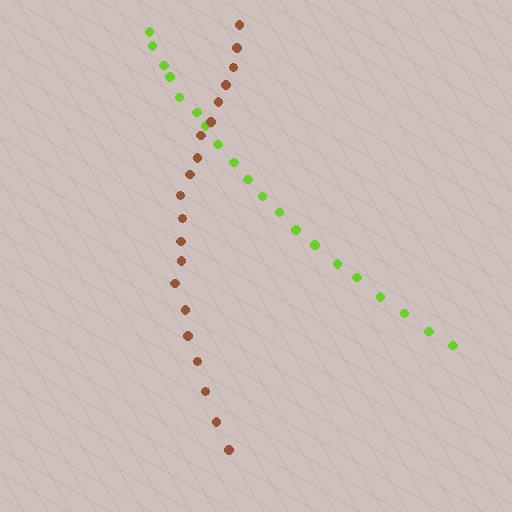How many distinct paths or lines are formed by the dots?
There are 2 distinct paths.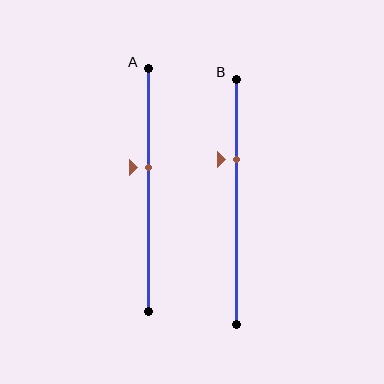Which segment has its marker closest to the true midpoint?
Segment A has its marker closest to the true midpoint.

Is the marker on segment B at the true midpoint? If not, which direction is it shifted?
No, the marker on segment B is shifted upward by about 17% of the segment length.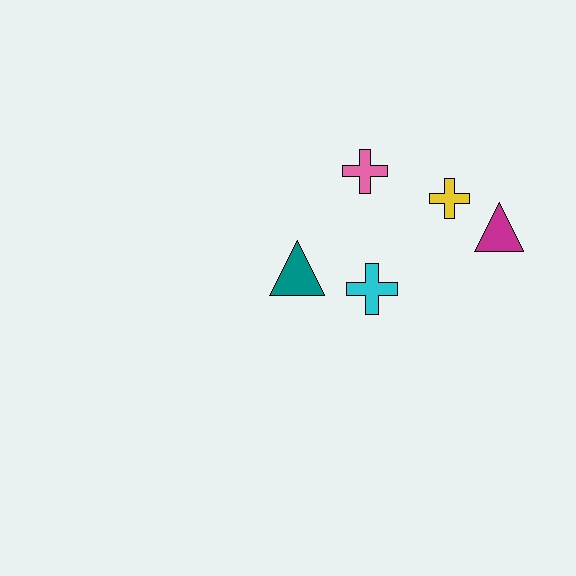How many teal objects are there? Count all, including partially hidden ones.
There is 1 teal object.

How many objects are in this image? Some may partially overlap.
There are 5 objects.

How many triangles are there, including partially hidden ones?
There are 2 triangles.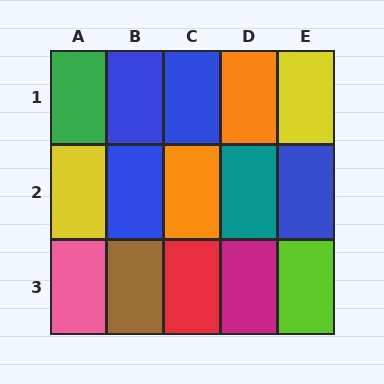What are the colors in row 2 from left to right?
Yellow, blue, orange, teal, blue.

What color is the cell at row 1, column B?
Blue.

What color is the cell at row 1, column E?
Yellow.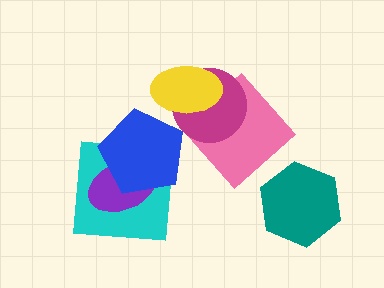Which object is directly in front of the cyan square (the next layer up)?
The purple ellipse is directly in front of the cyan square.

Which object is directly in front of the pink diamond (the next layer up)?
The magenta circle is directly in front of the pink diamond.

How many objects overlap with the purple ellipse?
2 objects overlap with the purple ellipse.